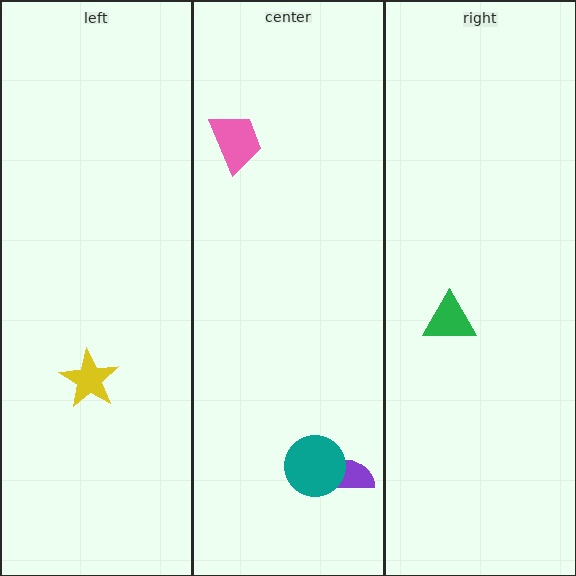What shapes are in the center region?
The purple semicircle, the pink trapezoid, the teal circle.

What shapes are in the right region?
The green triangle.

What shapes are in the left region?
The yellow star.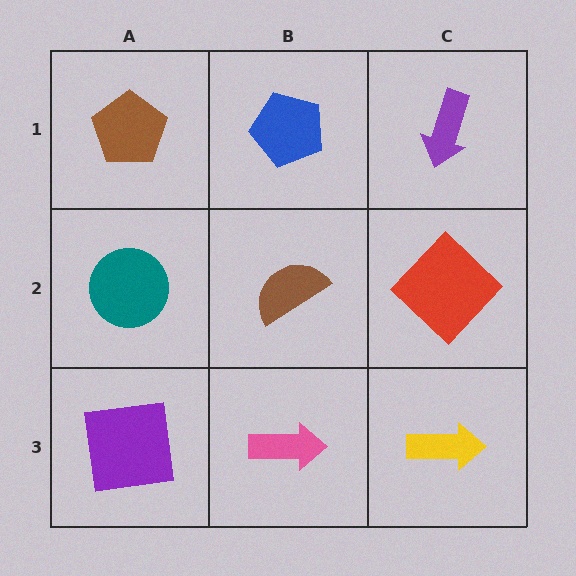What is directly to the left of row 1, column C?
A blue pentagon.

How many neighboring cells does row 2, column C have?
3.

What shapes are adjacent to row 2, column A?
A brown pentagon (row 1, column A), a purple square (row 3, column A), a brown semicircle (row 2, column B).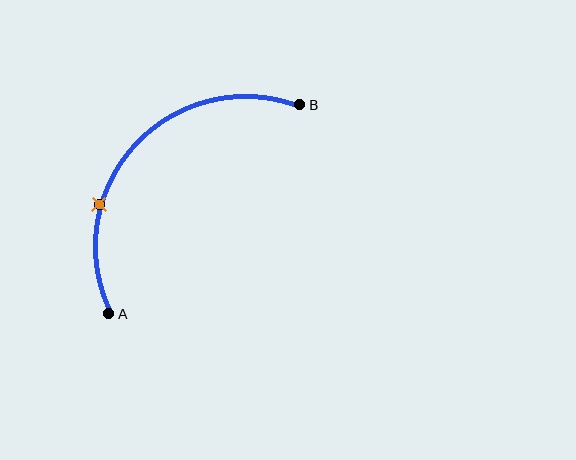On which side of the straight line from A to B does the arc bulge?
The arc bulges above and to the left of the straight line connecting A and B.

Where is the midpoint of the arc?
The arc midpoint is the point on the curve farthest from the straight line joining A and B. It sits above and to the left of that line.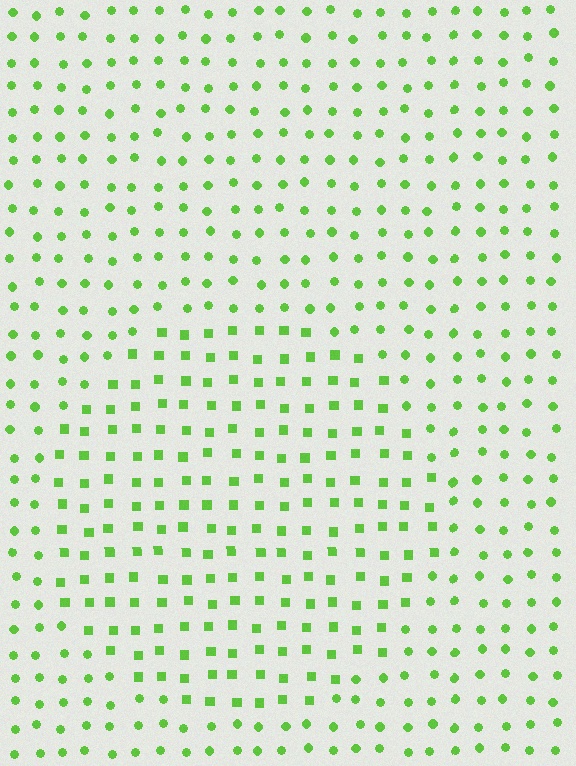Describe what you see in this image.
The image is filled with small lime elements arranged in a uniform grid. A circle-shaped region contains squares, while the surrounding area contains circles. The boundary is defined purely by the change in element shape.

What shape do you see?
I see a circle.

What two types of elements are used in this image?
The image uses squares inside the circle region and circles outside it.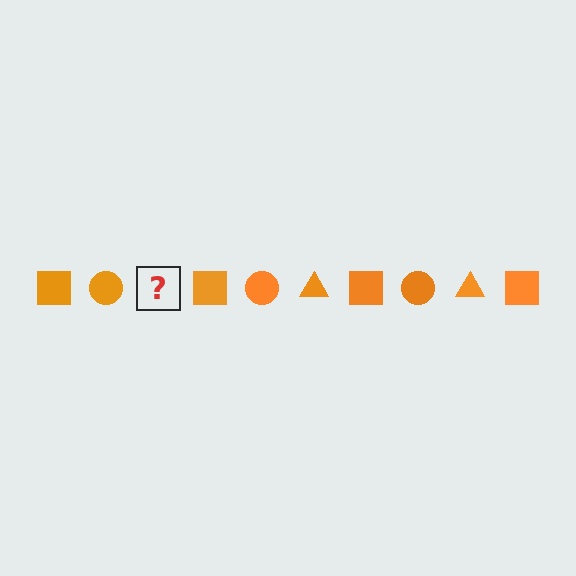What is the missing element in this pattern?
The missing element is an orange triangle.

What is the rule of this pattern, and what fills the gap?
The rule is that the pattern cycles through square, circle, triangle shapes in orange. The gap should be filled with an orange triangle.